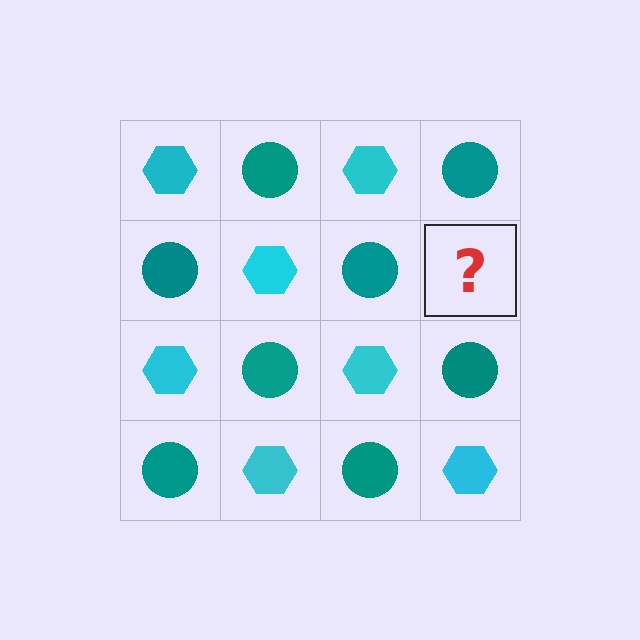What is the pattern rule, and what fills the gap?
The rule is that it alternates cyan hexagon and teal circle in a checkerboard pattern. The gap should be filled with a cyan hexagon.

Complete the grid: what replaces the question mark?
The question mark should be replaced with a cyan hexagon.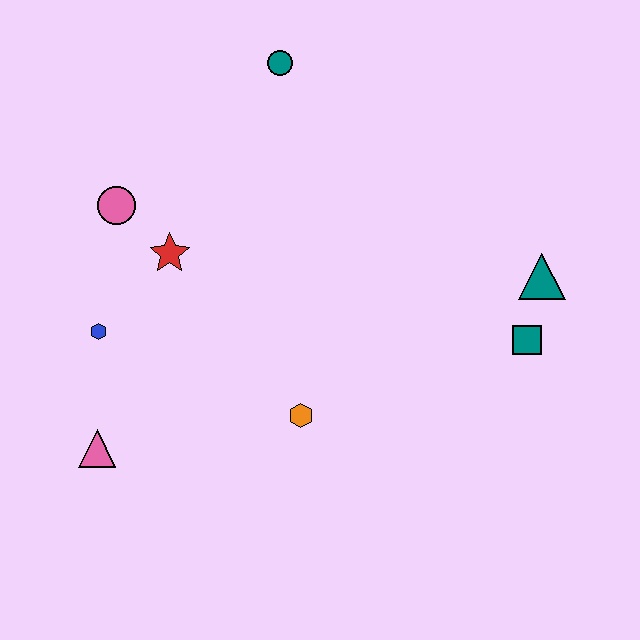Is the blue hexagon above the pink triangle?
Yes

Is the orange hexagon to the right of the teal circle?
Yes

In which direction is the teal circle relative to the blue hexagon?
The teal circle is above the blue hexagon.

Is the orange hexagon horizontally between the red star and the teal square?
Yes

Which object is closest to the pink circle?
The red star is closest to the pink circle.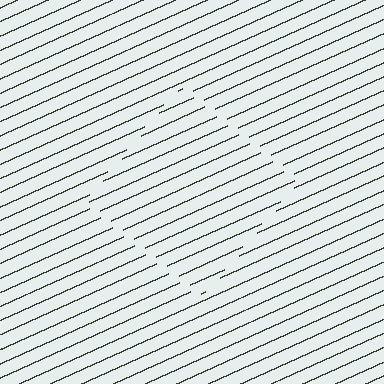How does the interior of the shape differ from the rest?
The interior of the shape contains the same grating, shifted by half a period — the contour is defined by the phase discontinuity where line-ends from the inner and outer gratings abut.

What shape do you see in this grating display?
An illusory square. The interior of the shape contains the same grating, shifted by half a period — the contour is defined by the phase discontinuity where line-ends from the inner and outer gratings abut.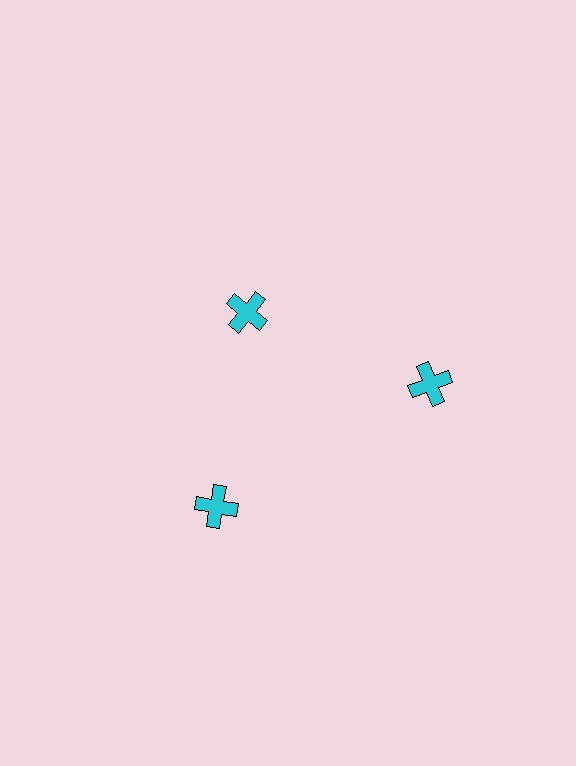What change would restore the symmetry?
The symmetry would be restored by moving it outward, back onto the ring so that all 3 crosses sit at equal angles and equal distance from the center.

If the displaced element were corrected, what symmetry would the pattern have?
It would have 3-fold rotational symmetry — the pattern would map onto itself every 120 degrees.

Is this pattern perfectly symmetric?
No. The 3 cyan crosses are arranged in a ring, but one element near the 11 o'clock position is pulled inward toward the center, breaking the 3-fold rotational symmetry.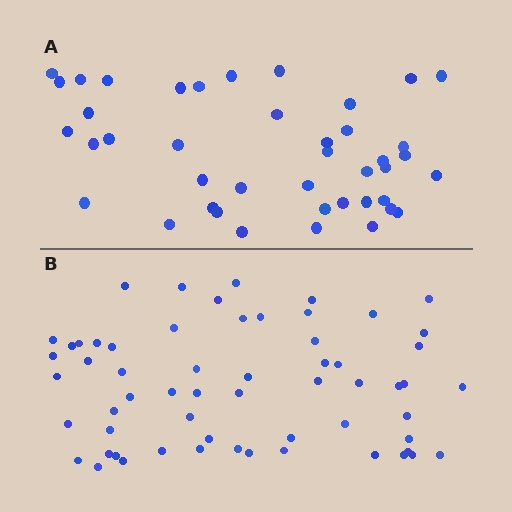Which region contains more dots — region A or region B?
Region B (the bottom region) has more dots.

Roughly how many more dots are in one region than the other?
Region B has approximately 20 more dots than region A.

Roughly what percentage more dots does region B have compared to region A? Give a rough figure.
About 45% more.